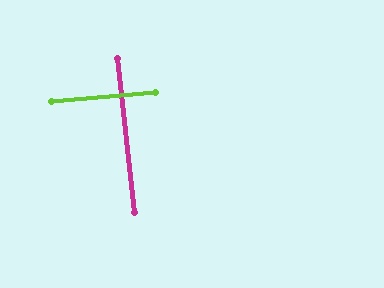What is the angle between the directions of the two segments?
Approximately 89 degrees.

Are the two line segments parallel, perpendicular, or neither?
Perpendicular — they meet at approximately 89°.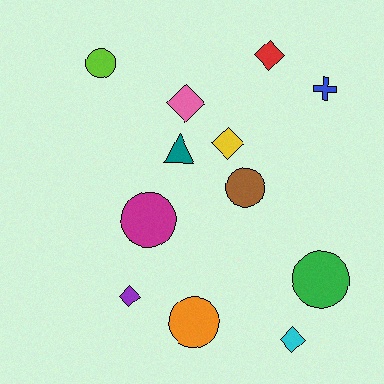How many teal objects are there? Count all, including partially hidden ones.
There is 1 teal object.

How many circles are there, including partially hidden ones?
There are 5 circles.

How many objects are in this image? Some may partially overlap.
There are 12 objects.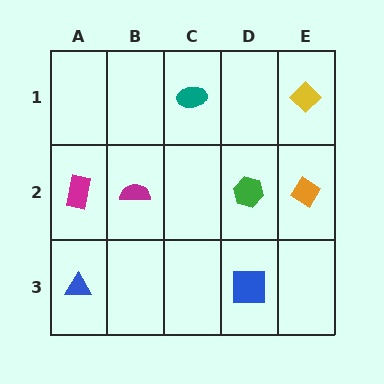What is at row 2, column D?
A green hexagon.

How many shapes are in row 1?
2 shapes.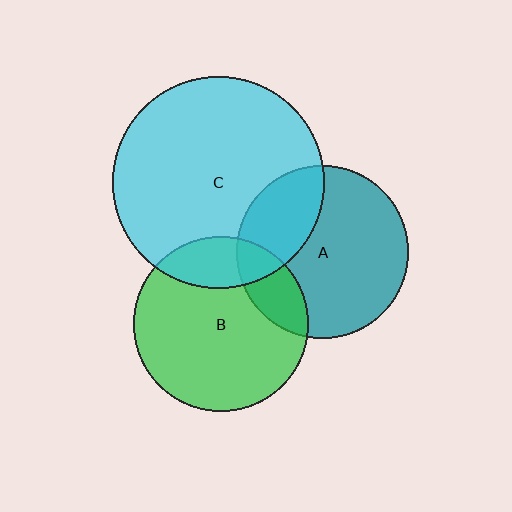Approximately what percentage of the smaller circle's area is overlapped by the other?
Approximately 20%.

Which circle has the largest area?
Circle C (cyan).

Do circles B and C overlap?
Yes.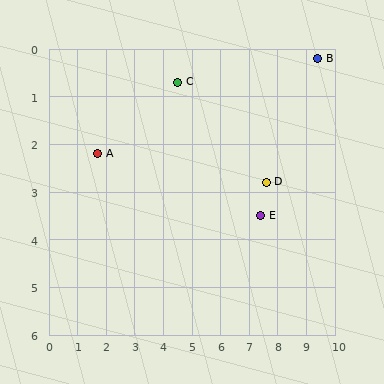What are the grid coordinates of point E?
Point E is at approximately (7.4, 3.5).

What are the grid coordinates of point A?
Point A is at approximately (1.7, 2.2).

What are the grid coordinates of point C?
Point C is at approximately (4.5, 0.7).